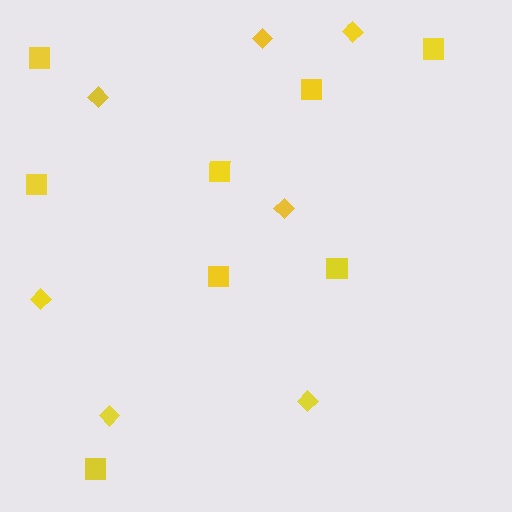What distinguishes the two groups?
There are 2 groups: one group of diamonds (7) and one group of squares (8).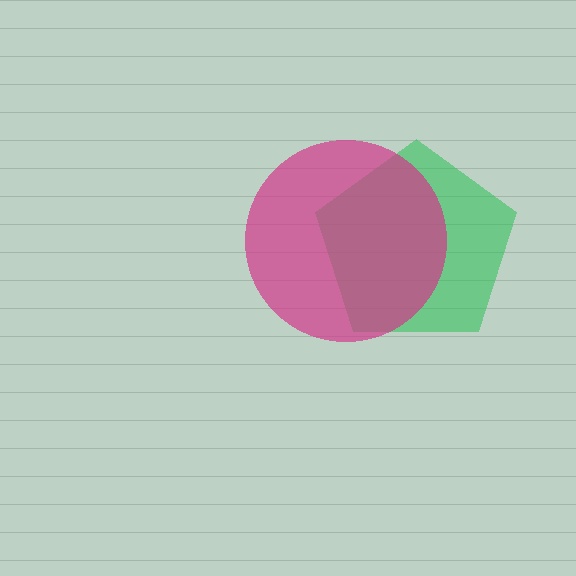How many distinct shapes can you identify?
There are 2 distinct shapes: a green pentagon, a magenta circle.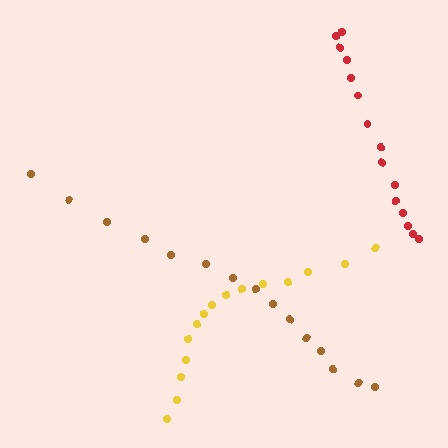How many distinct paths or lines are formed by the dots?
There are 3 distinct paths.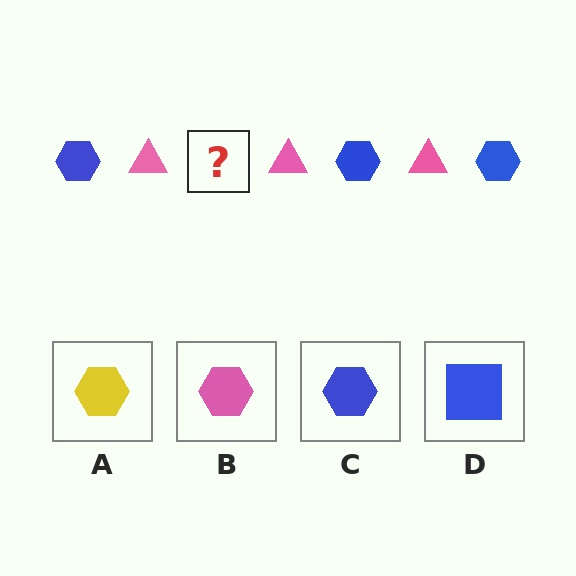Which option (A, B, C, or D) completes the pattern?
C.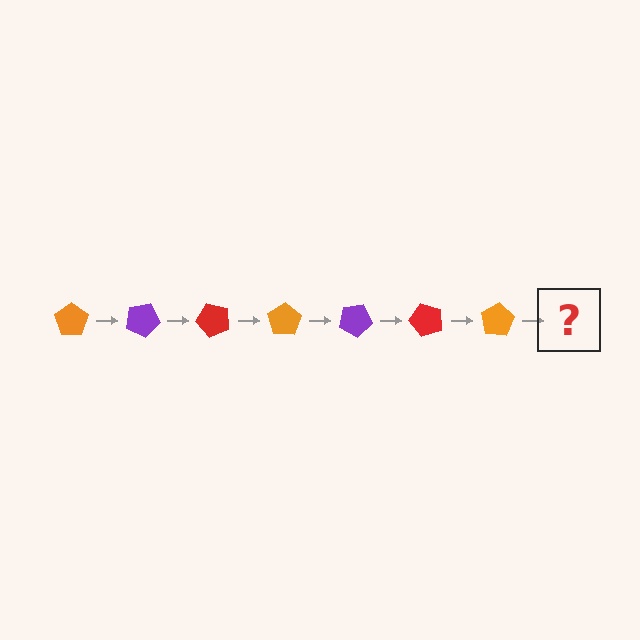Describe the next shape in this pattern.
It should be a purple pentagon, rotated 175 degrees from the start.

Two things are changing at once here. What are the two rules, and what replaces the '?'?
The two rules are that it rotates 25 degrees each step and the color cycles through orange, purple, and red. The '?' should be a purple pentagon, rotated 175 degrees from the start.